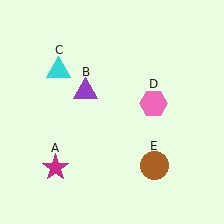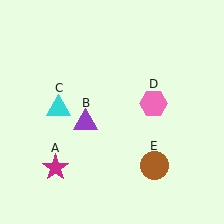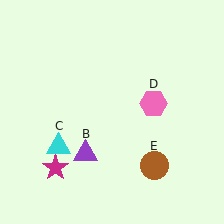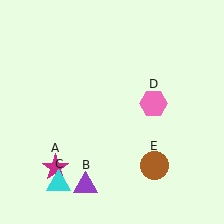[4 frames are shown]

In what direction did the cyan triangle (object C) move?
The cyan triangle (object C) moved down.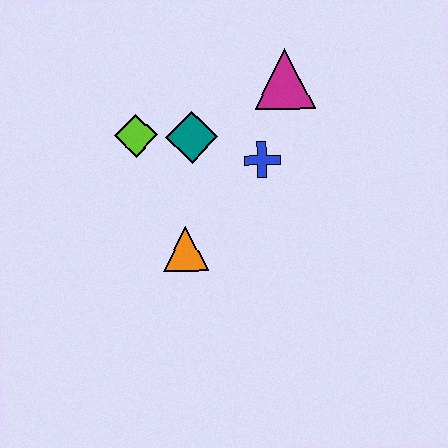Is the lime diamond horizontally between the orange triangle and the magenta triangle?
No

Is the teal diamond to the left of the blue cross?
Yes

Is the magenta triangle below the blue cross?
No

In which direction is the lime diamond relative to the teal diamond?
The lime diamond is to the left of the teal diamond.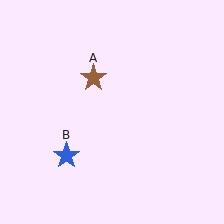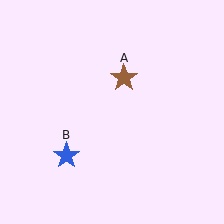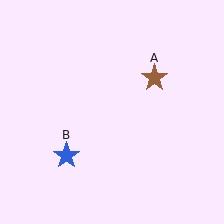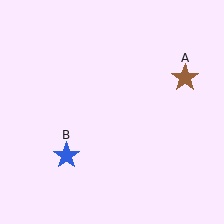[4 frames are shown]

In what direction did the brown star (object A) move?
The brown star (object A) moved right.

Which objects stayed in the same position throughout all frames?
Blue star (object B) remained stationary.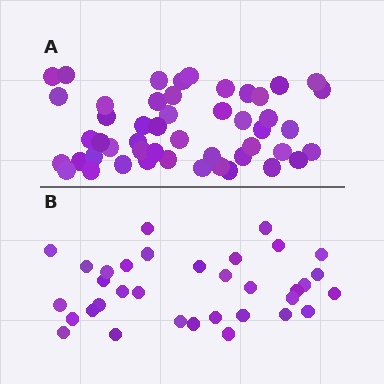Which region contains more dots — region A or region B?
Region A (the top region) has more dots.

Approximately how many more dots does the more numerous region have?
Region A has approximately 15 more dots than region B.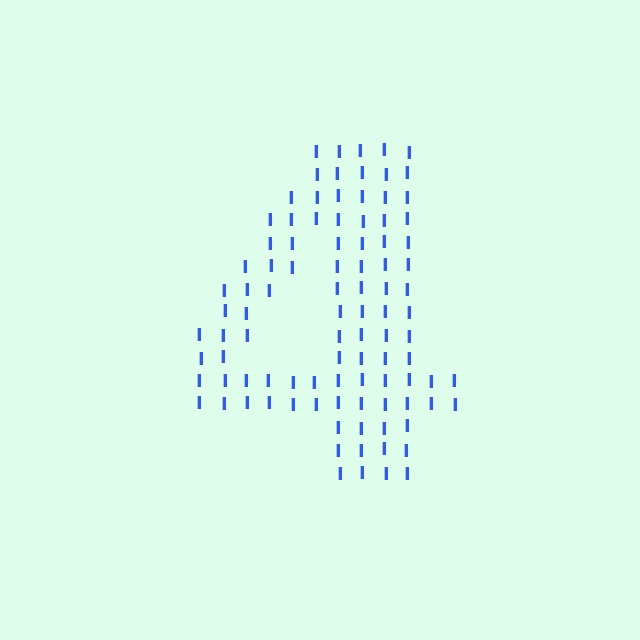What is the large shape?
The large shape is the digit 4.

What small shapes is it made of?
It is made of small letter I's.